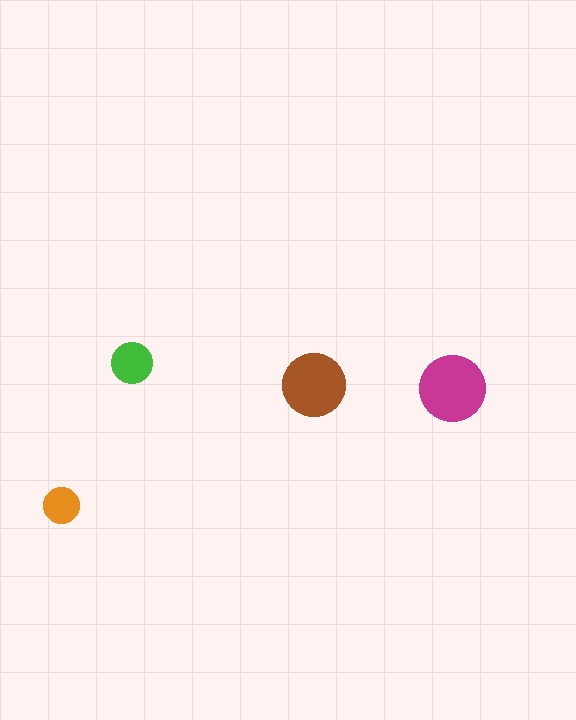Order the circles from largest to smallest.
the magenta one, the brown one, the green one, the orange one.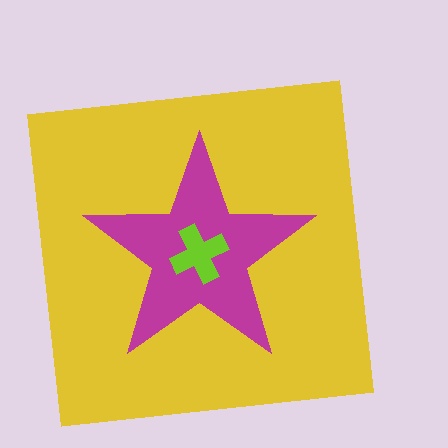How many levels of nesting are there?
3.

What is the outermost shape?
The yellow square.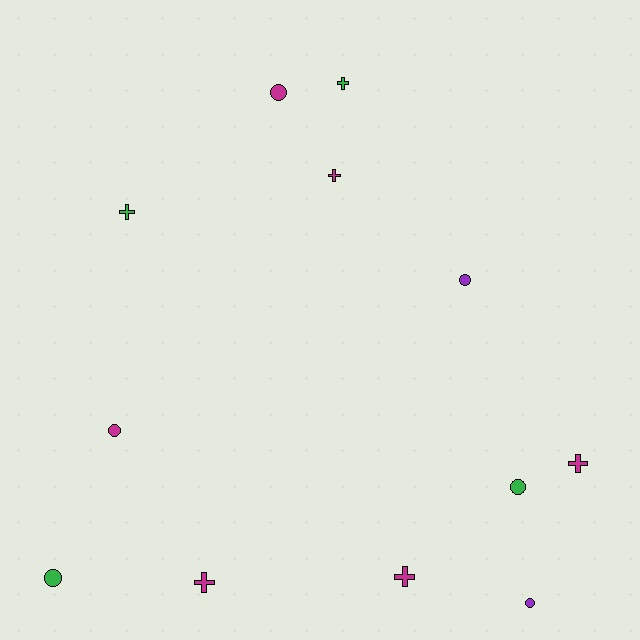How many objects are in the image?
There are 12 objects.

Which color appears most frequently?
Magenta, with 6 objects.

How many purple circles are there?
There are 2 purple circles.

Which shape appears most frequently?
Circle, with 6 objects.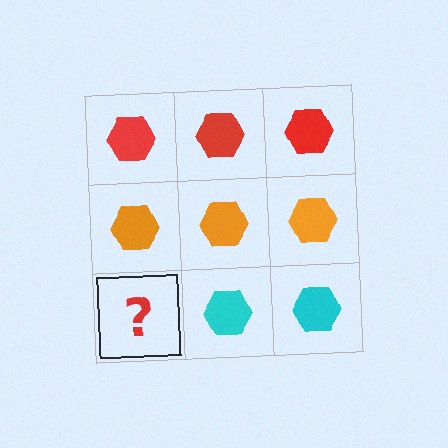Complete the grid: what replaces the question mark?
The question mark should be replaced with a cyan hexagon.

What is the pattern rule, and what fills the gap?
The rule is that each row has a consistent color. The gap should be filled with a cyan hexagon.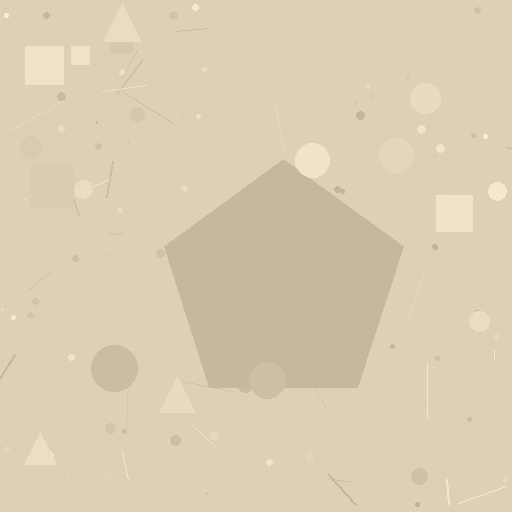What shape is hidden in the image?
A pentagon is hidden in the image.